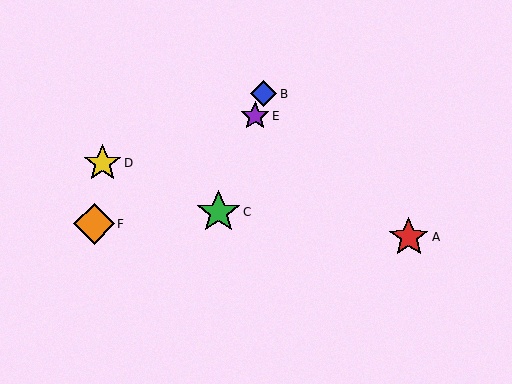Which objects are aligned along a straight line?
Objects B, C, E are aligned along a straight line.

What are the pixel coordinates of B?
Object B is at (264, 94).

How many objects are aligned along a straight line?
3 objects (B, C, E) are aligned along a straight line.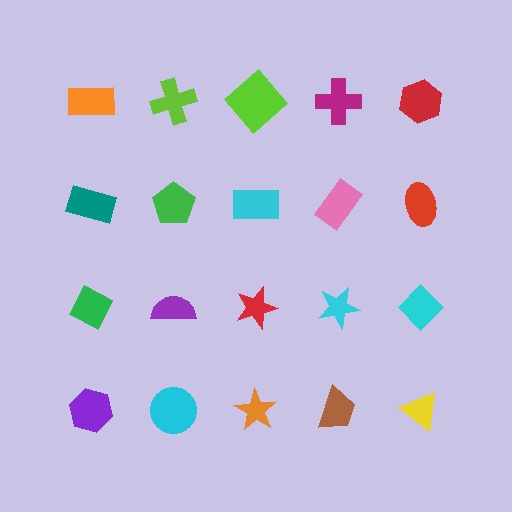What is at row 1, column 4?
A magenta cross.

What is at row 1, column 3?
A lime diamond.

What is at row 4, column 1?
A purple hexagon.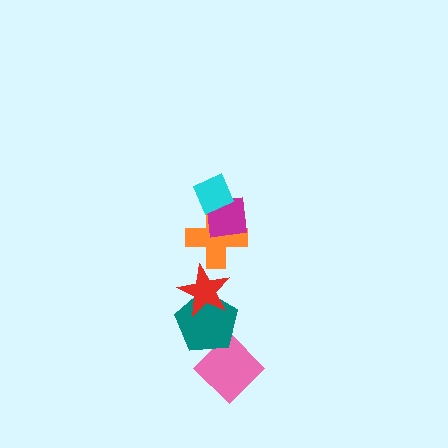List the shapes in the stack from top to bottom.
From top to bottom: the cyan diamond, the magenta square, the orange cross, the red star, the teal pentagon, the pink diamond.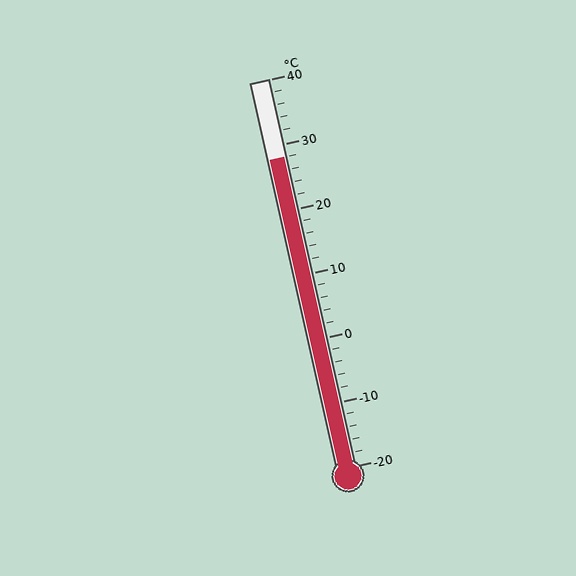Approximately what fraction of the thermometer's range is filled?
The thermometer is filled to approximately 80% of its range.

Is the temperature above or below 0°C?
The temperature is above 0°C.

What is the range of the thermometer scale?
The thermometer scale ranges from -20°C to 40°C.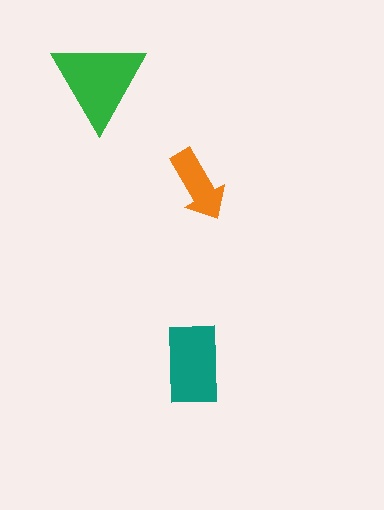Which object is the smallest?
The orange arrow.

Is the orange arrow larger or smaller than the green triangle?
Smaller.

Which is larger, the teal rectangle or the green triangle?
The green triangle.